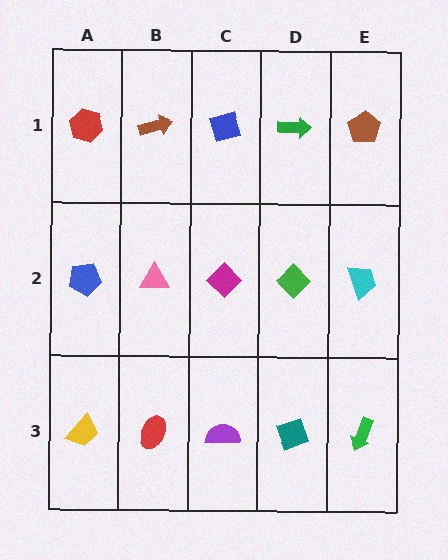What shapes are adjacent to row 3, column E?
A cyan trapezoid (row 2, column E), a teal diamond (row 3, column D).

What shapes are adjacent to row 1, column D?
A green diamond (row 2, column D), a blue diamond (row 1, column C), a brown pentagon (row 1, column E).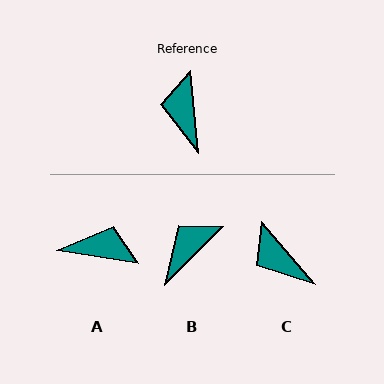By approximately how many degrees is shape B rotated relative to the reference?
Approximately 50 degrees clockwise.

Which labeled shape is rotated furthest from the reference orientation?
A, about 105 degrees away.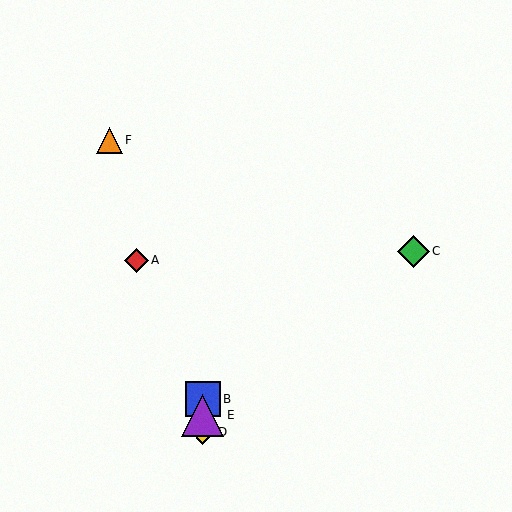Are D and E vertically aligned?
Yes, both are at x≈203.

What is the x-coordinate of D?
Object D is at x≈203.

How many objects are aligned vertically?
3 objects (B, D, E) are aligned vertically.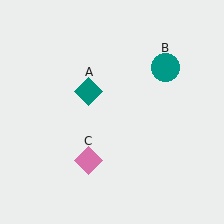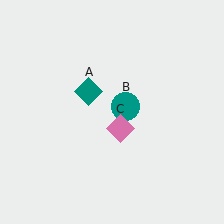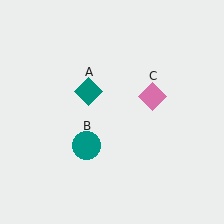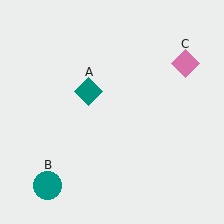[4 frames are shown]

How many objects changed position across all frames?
2 objects changed position: teal circle (object B), pink diamond (object C).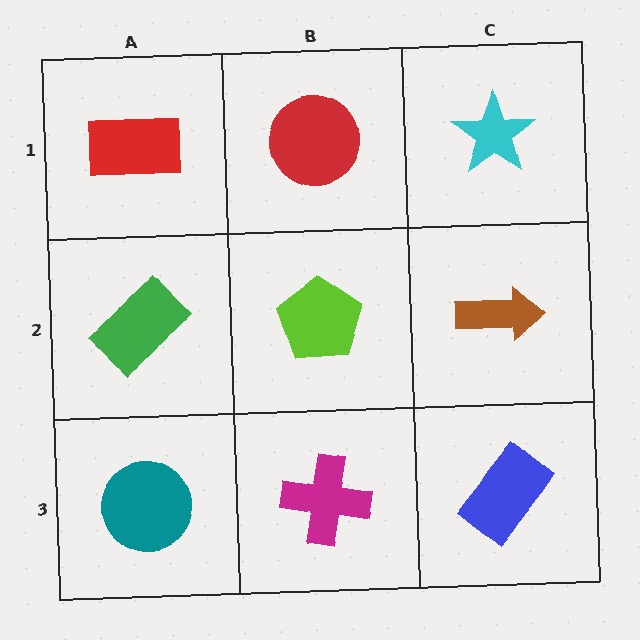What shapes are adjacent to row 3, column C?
A brown arrow (row 2, column C), a magenta cross (row 3, column B).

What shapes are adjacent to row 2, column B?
A red circle (row 1, column B), a magenta cross (row 3, column B), a green rectangle (row 2, column A), a brown arrow (row 2, column C).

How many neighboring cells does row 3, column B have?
3.